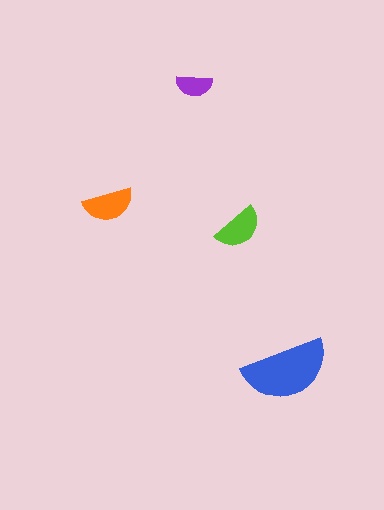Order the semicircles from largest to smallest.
the blue one, the orange one, the lime one, the purple one.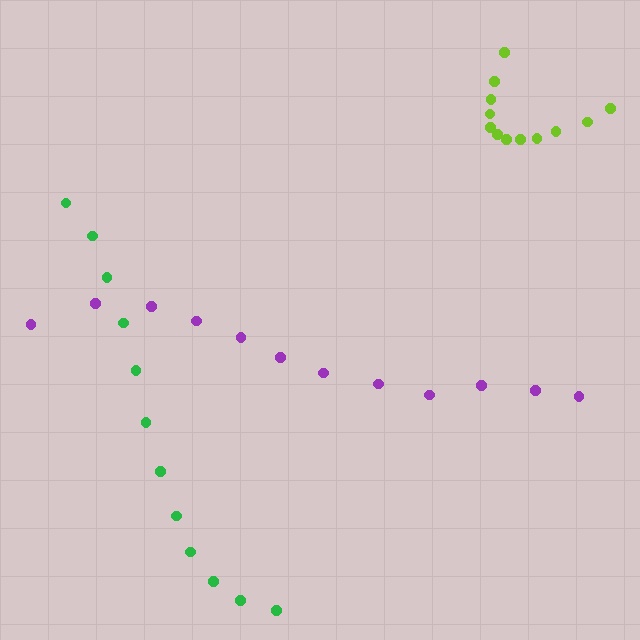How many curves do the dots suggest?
There are 3 distinct paths.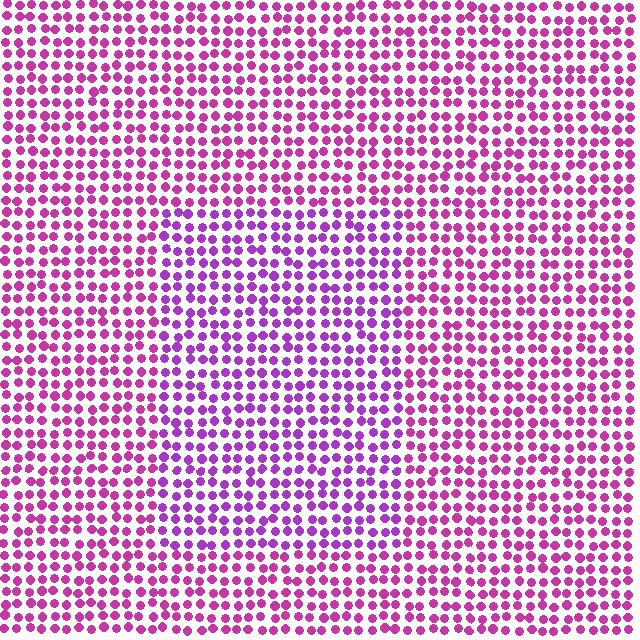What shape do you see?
I see a rectangle.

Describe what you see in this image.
The image is filled with small magenta elements in a uniform arrangement. A rectangle-shaped region is visible where the elements are tinted to a slightly different hue, forming a subtle color boundary.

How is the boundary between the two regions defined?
The boundary is defined purely by a slight shift in hue (about 26 degrees). Spacing, size, and orientation are identical on both sides.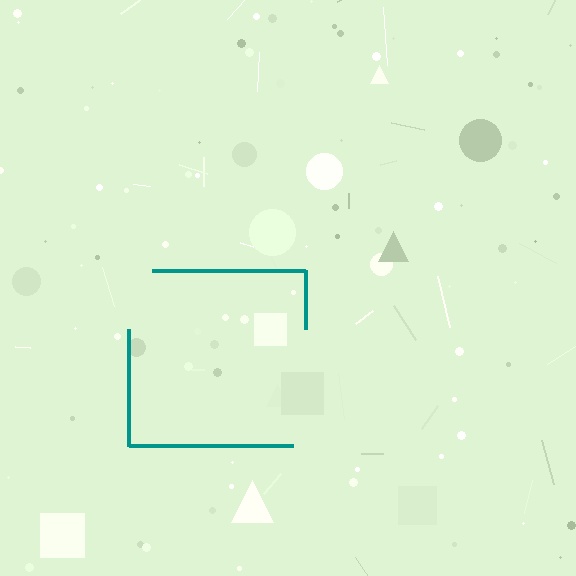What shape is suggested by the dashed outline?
The dashed outline suggests a square.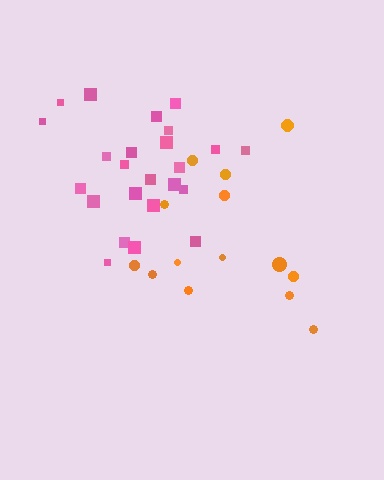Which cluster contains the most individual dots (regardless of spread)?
Pink (24).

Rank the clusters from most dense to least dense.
pink, orange.